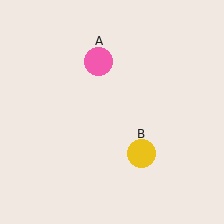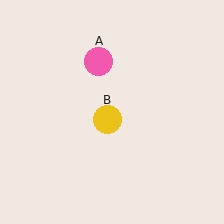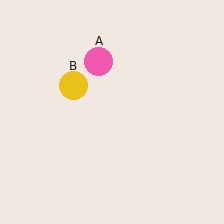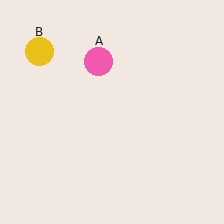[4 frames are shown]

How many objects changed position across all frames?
1 object changed position: yellow circle (object B).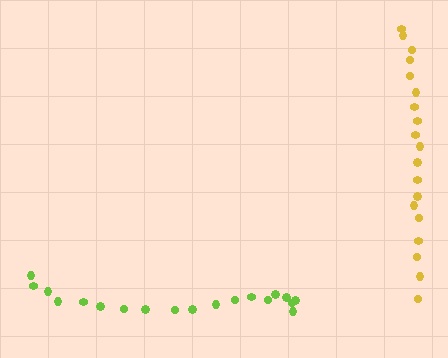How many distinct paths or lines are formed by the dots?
There are 2 distinct paths.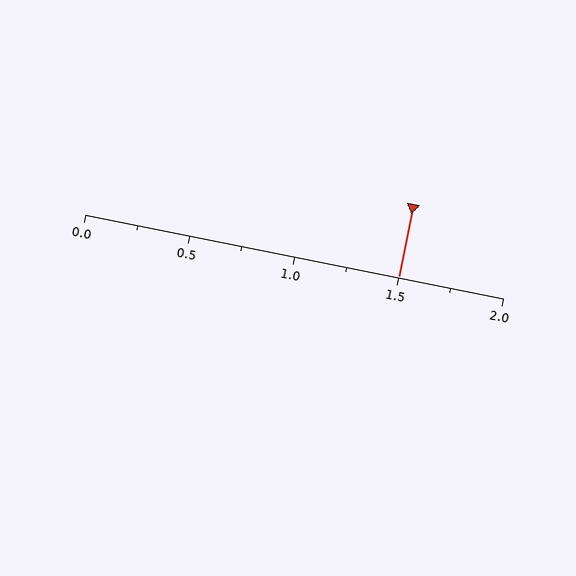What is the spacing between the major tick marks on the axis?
The major ticks are spaced 0.5 apart.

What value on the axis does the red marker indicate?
The marker indicates approximately 1.5.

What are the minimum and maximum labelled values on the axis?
The axis runs from 0.0 to 2.0.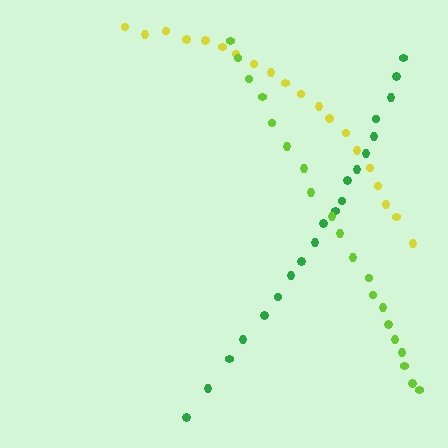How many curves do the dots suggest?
There are 3 distinct paths.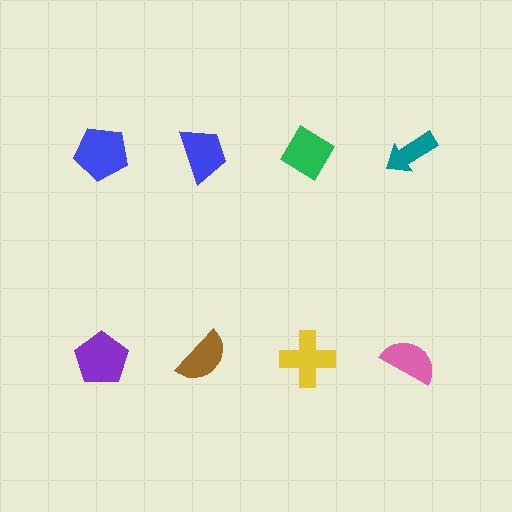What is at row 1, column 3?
A green diamond.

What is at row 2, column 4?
A pink semicircle.